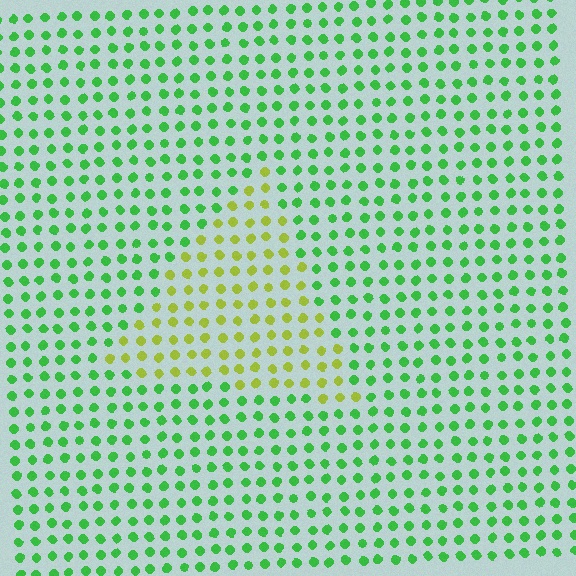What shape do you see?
I see a triangle.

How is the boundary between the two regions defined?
The boundary is defined purely by a slight shift in hue (about 50 degrees). Spacing, size, and orientation are identical on both sides.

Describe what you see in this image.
The image is filled with small green elements in a uniform arrangement. A triangle-shaped region is visible where the elements are tinted to a slightly different hue, forming a subtle color boundary.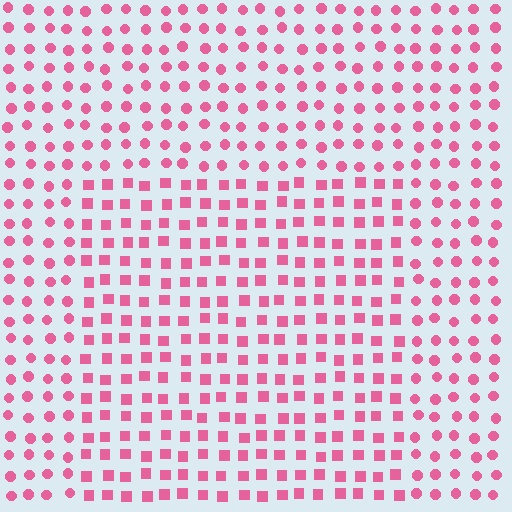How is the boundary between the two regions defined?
The boundary is defined by a change in element shape: squares inside vs. circles outside. All elements share the same color and spacing.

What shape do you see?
I see a rectangle.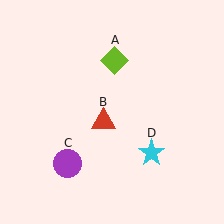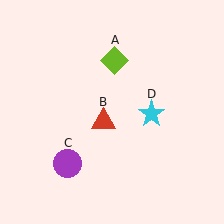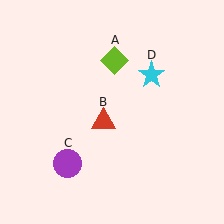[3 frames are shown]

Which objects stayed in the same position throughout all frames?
Lime diamond (object A) and red triangle (object B) and purple circle (object C) remained stationary.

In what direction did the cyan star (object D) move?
The cyan star (object D) moved up.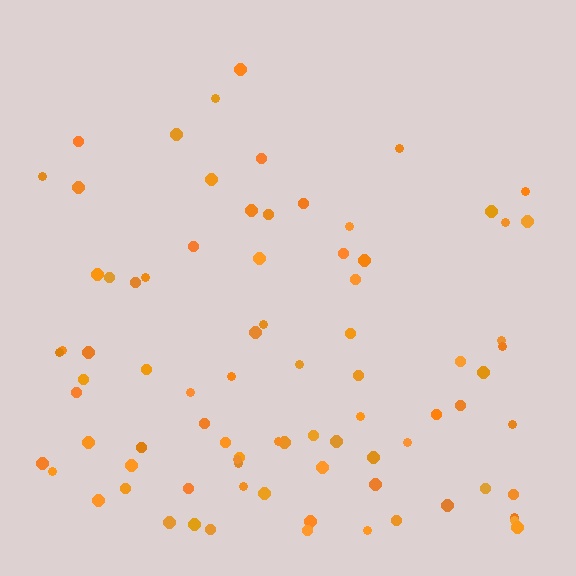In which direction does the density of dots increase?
From top to bottom, with the bottom side densest.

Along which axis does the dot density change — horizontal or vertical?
Vertical.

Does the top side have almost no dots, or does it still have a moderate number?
Still a moderate number, just noticeably fewer than the bottom.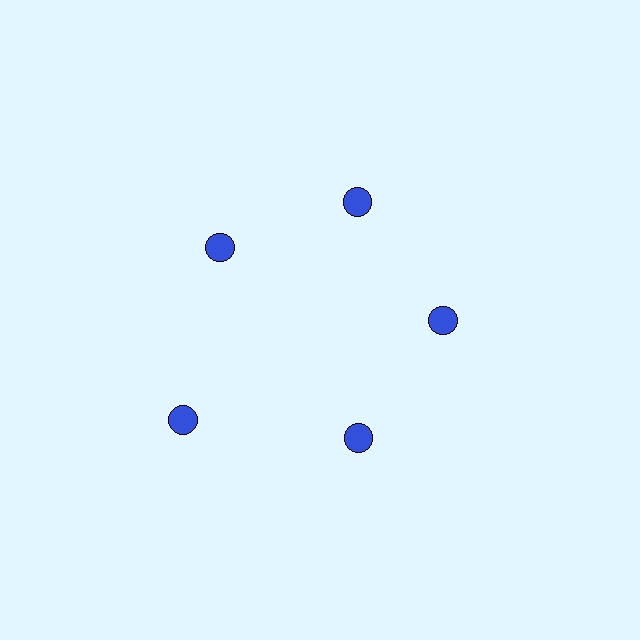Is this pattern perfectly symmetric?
No. The 5 blue circles are arranged in a ring, but one element near the 8 o'clock position is pushed outward from the center, breaking the 5-fold rotational symmetry.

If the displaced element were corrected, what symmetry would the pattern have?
It would have 5-fold rotational symmetry — the pattern would map onto itself every 72 degrees.